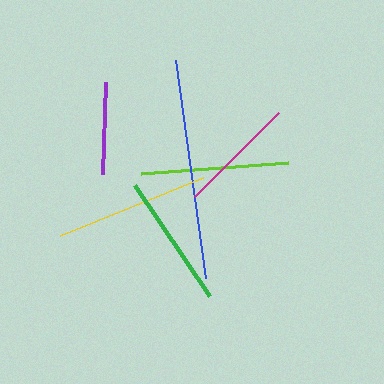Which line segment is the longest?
The blue line is the longest at approximately 220 pixels.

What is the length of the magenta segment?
The magenta segment is approximately 119 pixels long.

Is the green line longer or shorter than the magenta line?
The green line is longer than the magenta line.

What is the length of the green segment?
The green segment is approximately 133 pixels long.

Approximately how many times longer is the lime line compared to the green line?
The lime line is approximately 1.1 times the length of the green line.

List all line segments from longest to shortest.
From longest to shortest: blue, yellow, lime, green, magenta, purple.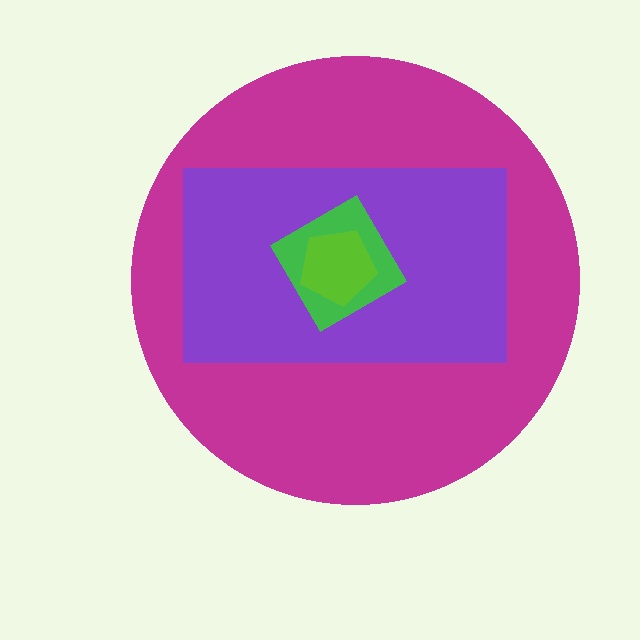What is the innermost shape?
The lime pentagon.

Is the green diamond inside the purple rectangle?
Yes.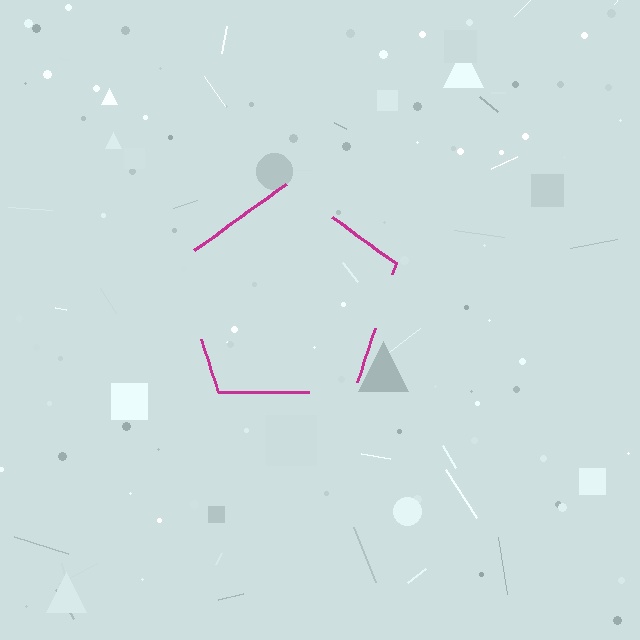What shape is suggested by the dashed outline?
The dashed outline suggests a pentagon.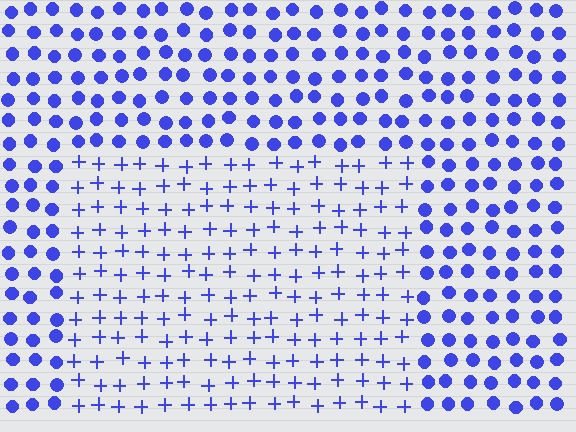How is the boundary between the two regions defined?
The boundary is defined by a change in element shape: plus signs inside vs. circles outside. All elements share the same color and spacing.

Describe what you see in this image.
The image is filled with small blue elements arranged in a uniform grid. A rectangle-shaped region contains plus signs, while the surrounding area contains circles. The boundary is defined purely by the change in element shape.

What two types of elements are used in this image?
The image uses plus signs inside the rectangle region and circles outside it.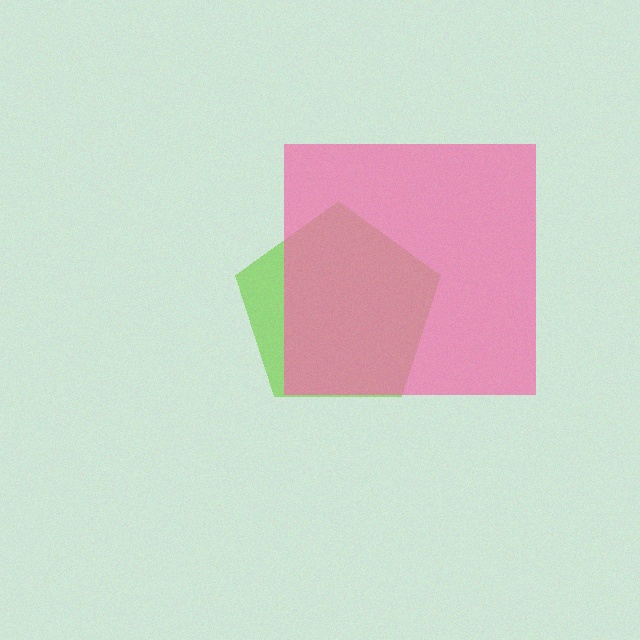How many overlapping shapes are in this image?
There are 2 overlapping shapes in the image.